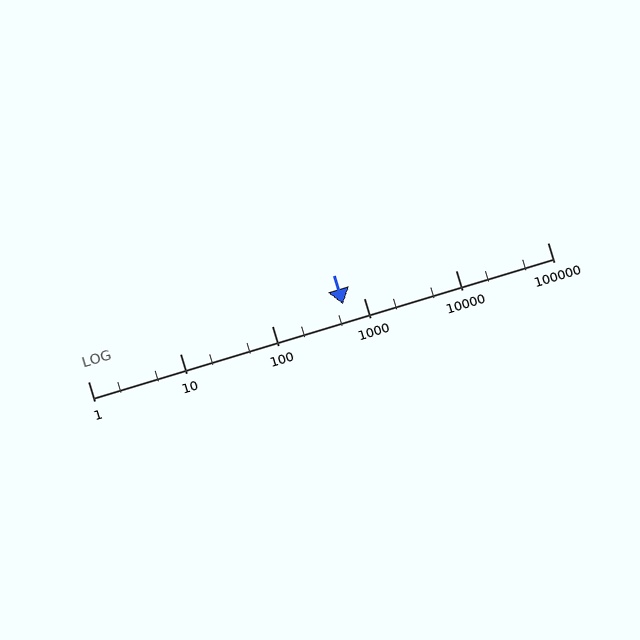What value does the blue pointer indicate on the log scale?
The pointer indicates approximately 590.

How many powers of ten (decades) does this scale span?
The scale spans 5 decades, from 1 to 100000.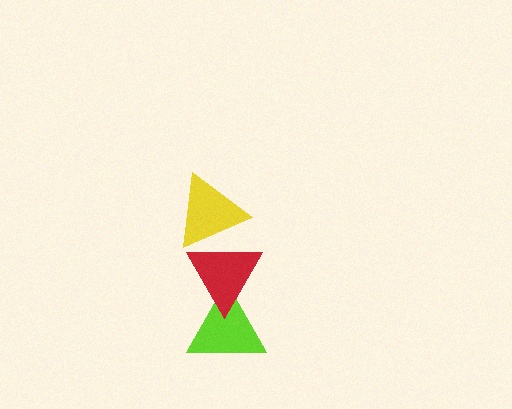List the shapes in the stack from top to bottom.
From top to bottom: the yellow triangle, the red triangle, the lime triangle.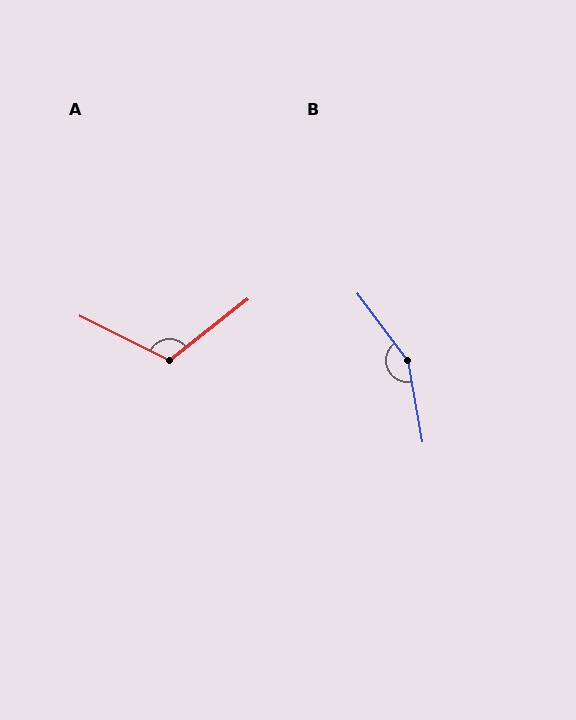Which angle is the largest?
B, at approximately 154 degrees.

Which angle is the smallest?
A, at approximately 116 degrees.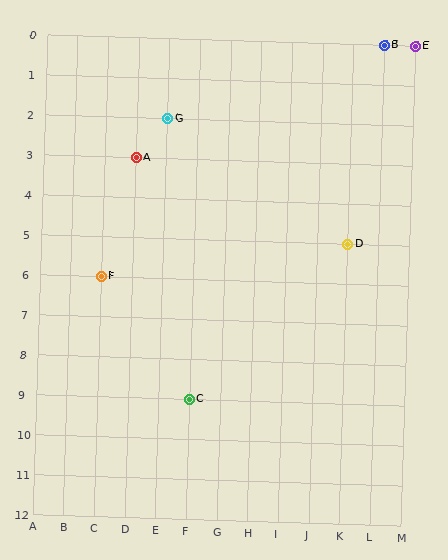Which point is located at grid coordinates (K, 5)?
Point D is at (K, 5).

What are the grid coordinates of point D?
Point D is at grid coordinates (K, 5).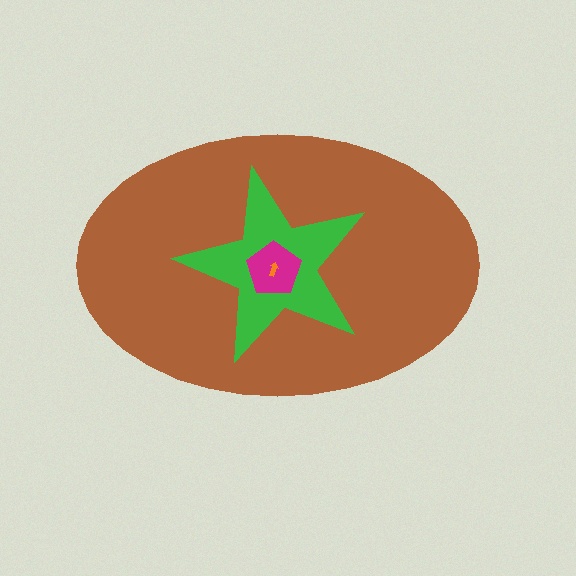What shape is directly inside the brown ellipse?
The green star.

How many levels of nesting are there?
4.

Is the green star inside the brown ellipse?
Yes.